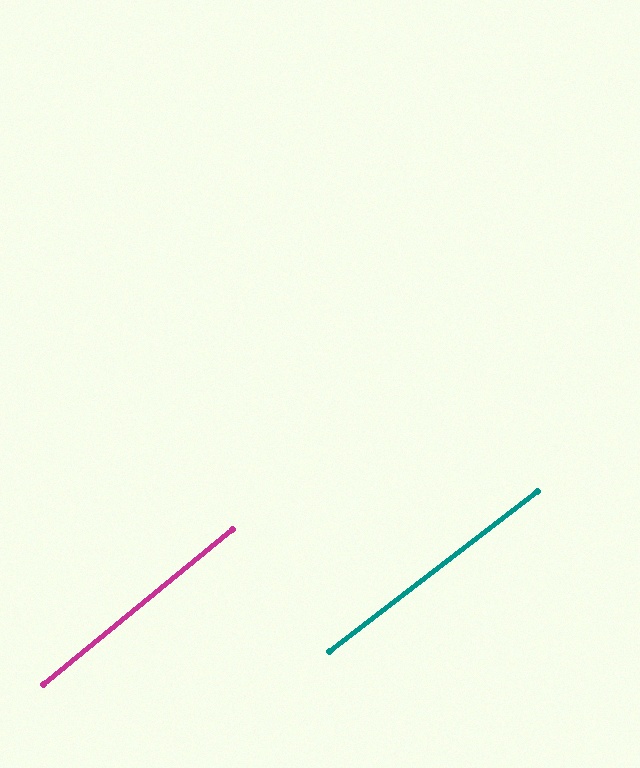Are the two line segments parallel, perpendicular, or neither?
Parallel — their directions differ by only 1.9°.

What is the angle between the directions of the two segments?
Approximately 2 degrees.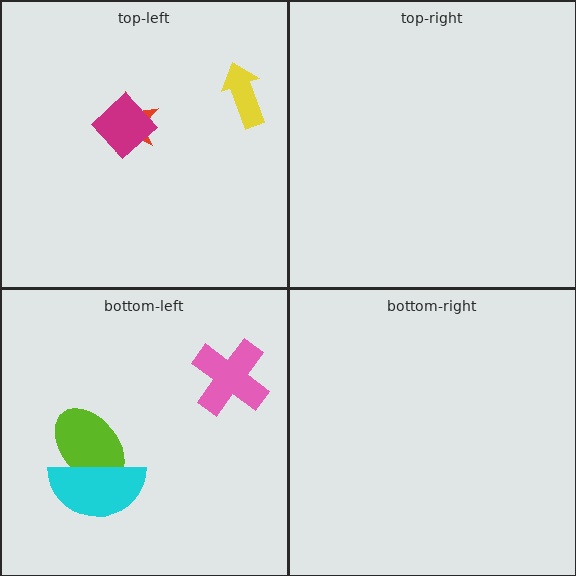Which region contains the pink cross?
The bottom-left region.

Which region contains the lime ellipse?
The bottom-left region.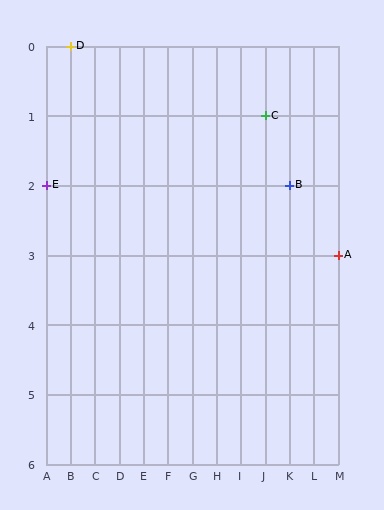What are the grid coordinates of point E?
Point E is at grid coordinates (A, 2).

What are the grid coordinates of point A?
Point A is at grid coordinates (M, 3).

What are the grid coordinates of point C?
Point C is at grid coordinates (J, 1).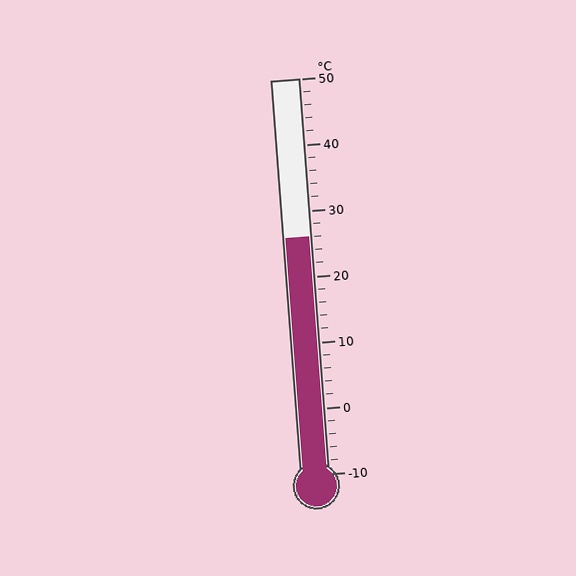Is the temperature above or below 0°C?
The temperature is above 0°C.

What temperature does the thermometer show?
The thermometer shows approximately 26°C.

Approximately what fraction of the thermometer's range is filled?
The thermometer is filled to approximately 60% of its range.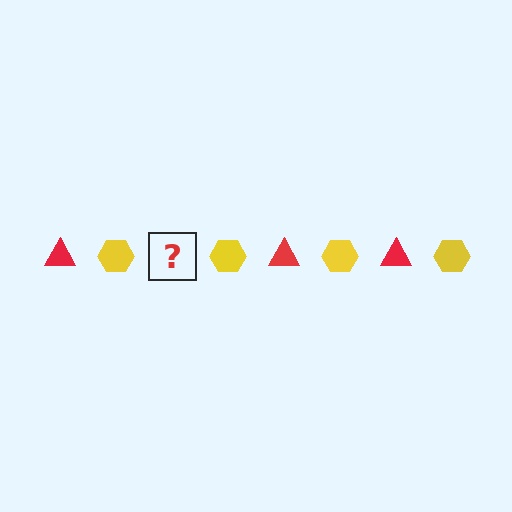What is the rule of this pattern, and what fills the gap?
The rule is that the pattern alternates between red triangle and yellow hexagon. The gap should be filled with a red triangle.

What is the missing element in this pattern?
The missing element is a red triangle.